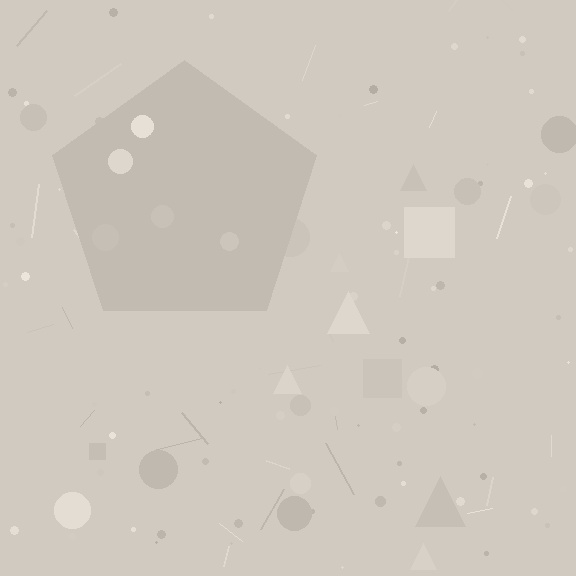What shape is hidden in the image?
A pentagon is hidden in the image.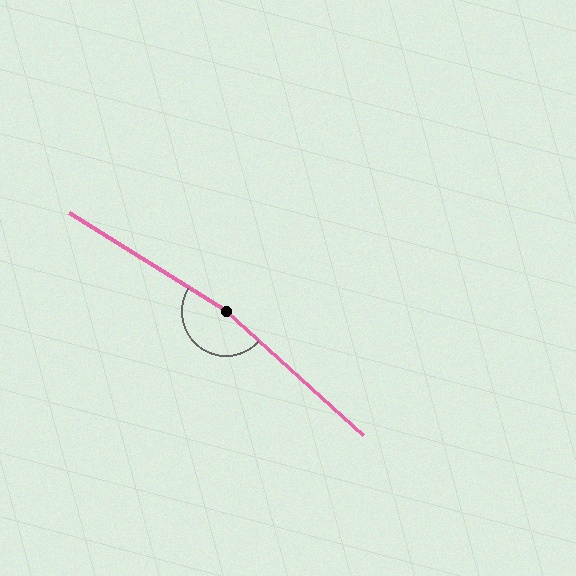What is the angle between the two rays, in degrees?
Approximately 170 degrees.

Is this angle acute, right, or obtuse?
It is obtuse.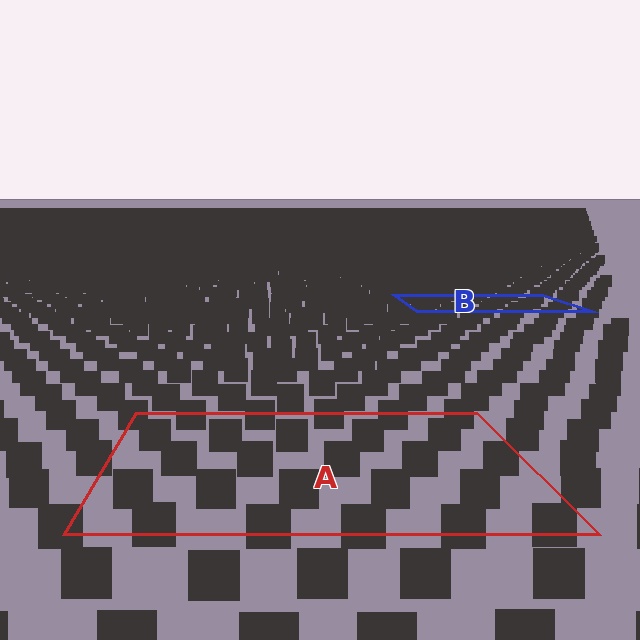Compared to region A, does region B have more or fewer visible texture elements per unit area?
Region B has more texture elements per unit area — they are packed more densely because it is farther away.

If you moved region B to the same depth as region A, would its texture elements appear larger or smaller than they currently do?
They would appear larger. At a closer depth, the same texture elements are projected at a bigger on-screen size.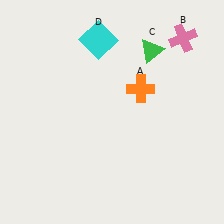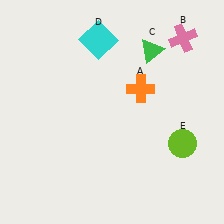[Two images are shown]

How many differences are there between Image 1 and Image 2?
There is 1 difference between the two images.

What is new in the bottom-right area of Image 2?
A lime circle (E) was added in the bottom-right area of Image 2.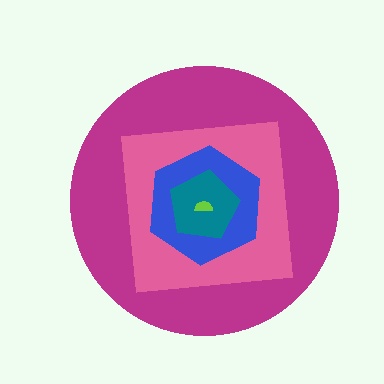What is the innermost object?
The lime semicircle.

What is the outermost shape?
The magenta circle.